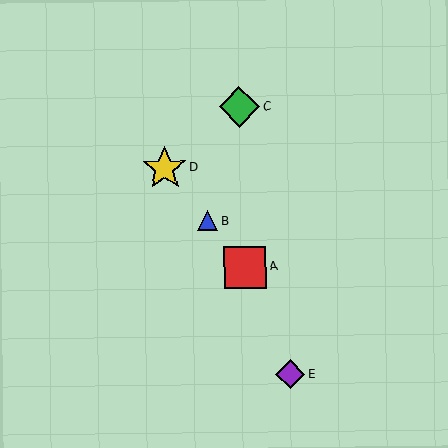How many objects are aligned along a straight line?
3 objects (A, B, D) are aligned along a straight line.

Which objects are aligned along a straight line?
Objects A, B, D are aligned along a straight line.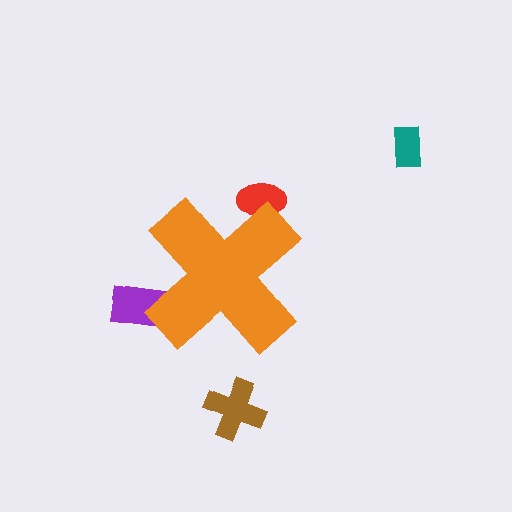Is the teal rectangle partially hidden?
No, the teal rectangle is fully visible.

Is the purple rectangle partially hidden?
Yes, the purple rectangle is partially hidden behind the orange cross.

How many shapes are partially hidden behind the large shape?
2 shapes are partially hidden.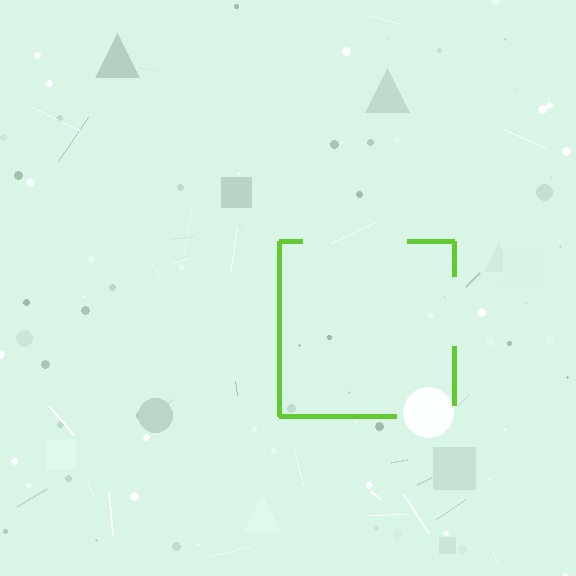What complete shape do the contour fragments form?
The contour fragments form a square.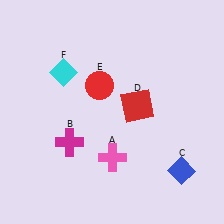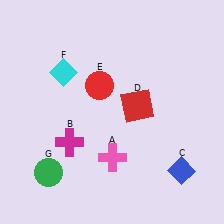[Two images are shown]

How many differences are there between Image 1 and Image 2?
There is 1 difference between the two images.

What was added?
A green circle (G) was added in Image 2.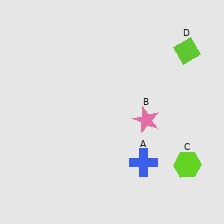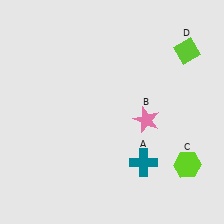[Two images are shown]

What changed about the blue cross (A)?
In Image 1, A is blue. In Image 2, it changed to teal.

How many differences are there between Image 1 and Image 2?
There is 1 difference between the two images.